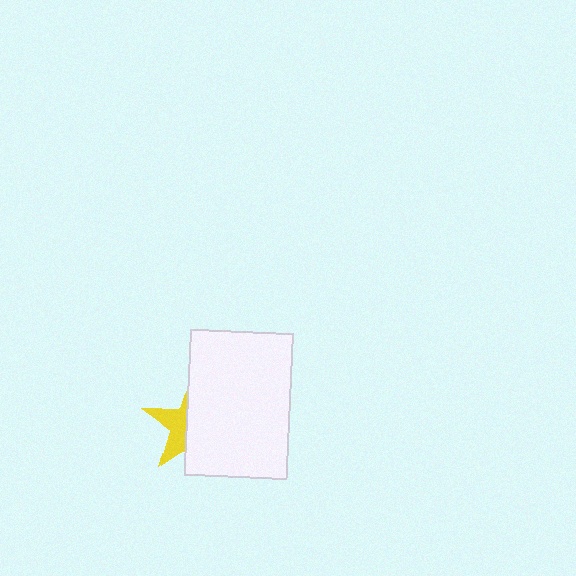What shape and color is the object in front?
The object in front is a white rectangle.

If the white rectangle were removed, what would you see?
You would see the complete yellow star.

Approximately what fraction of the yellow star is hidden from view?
Roughly 62% of the yellow star is hidden behind the white rectangle.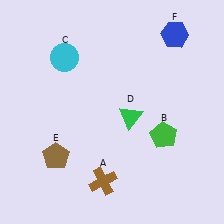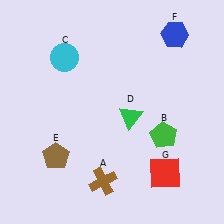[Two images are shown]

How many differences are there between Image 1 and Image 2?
There is 1 difference between the two images.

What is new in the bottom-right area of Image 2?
A red square (G) was added in the bottom-right area of Image 2.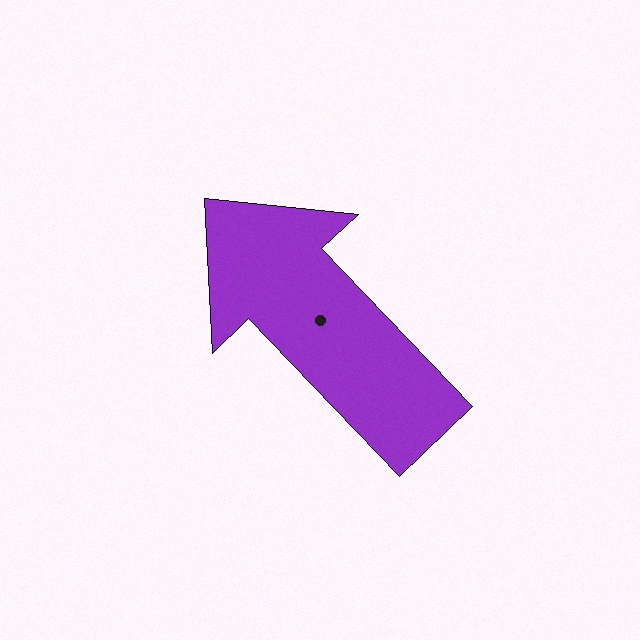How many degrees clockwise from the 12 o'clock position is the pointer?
Approximately 316 degrees.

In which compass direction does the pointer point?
Northwest.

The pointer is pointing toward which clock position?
Roughly 11 o'clock.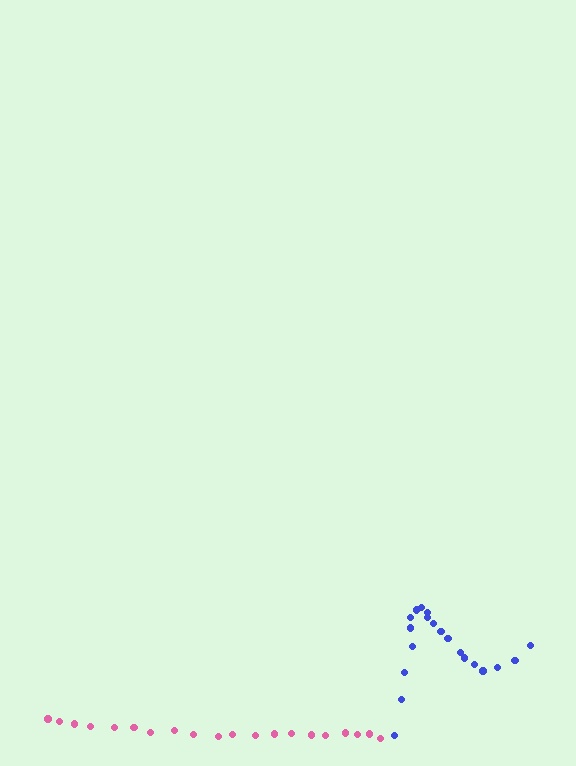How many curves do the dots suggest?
There are 2 distinct paths.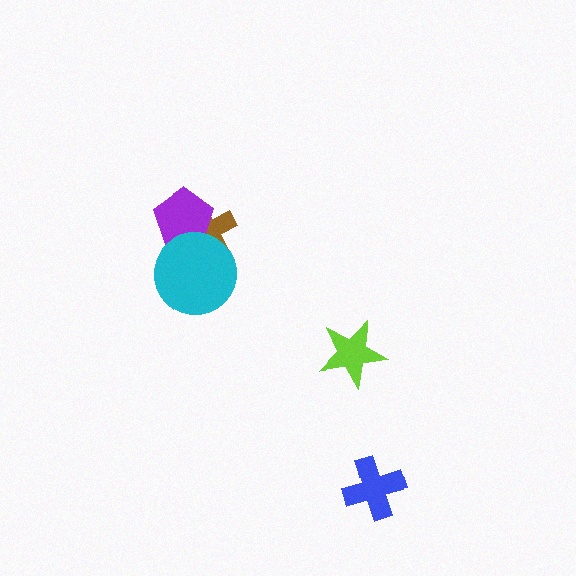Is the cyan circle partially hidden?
No, no other shape covers it.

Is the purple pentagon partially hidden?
Yes, it is partially covered by another shape.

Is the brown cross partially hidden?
Yes, it is partially covered by another shape.